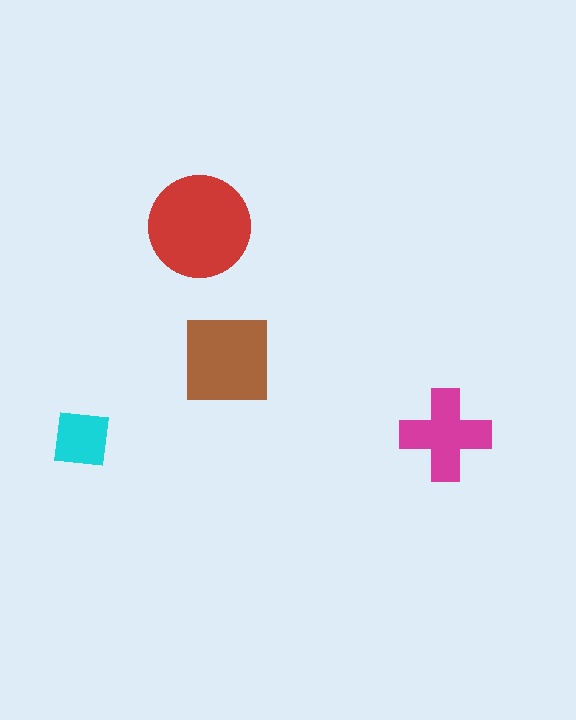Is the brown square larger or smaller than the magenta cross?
Larger.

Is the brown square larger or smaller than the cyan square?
Larger.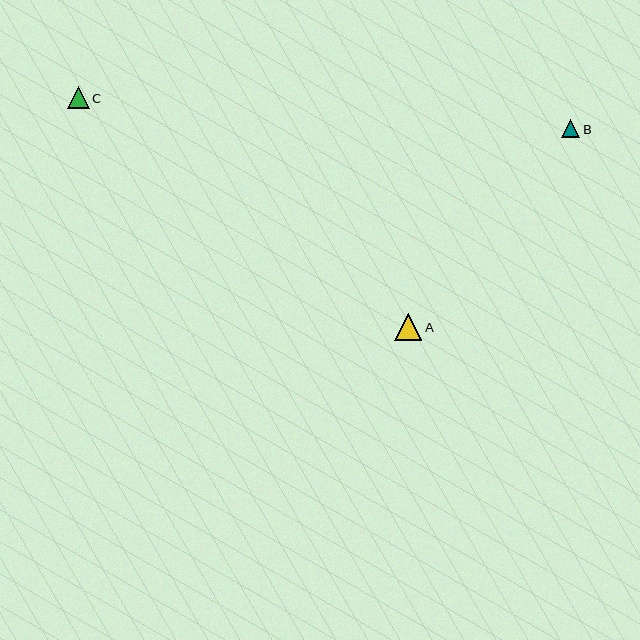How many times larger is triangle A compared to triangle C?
Triangle A is approximately 1.2 times the size of triangle C.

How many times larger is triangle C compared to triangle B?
Triangle C is approximately 1.2 times the size of triangle B.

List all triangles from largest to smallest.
From largest to smallest: A, C, B.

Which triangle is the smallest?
Triangle B is the smallest with a size of approximately 18 pixels.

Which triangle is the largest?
Triangle A is the largest with a size of approximately 27 pixels.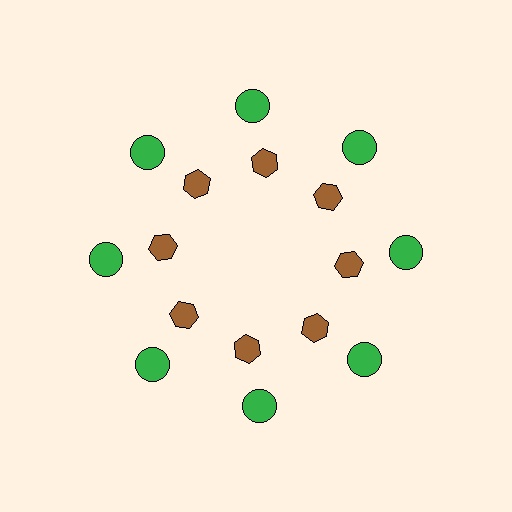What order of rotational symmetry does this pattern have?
This pattern has 8-fold rotational symmetry.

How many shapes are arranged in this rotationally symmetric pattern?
There are 16 shapes, arranged in 8 groups of 2.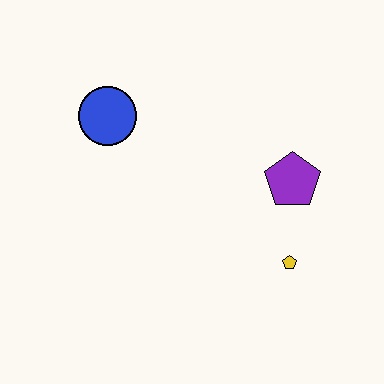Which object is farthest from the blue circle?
The yellow pentagon is farthest from the blue circle.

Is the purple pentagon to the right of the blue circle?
Yes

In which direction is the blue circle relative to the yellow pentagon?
The blue circle is to the left of the yellow pentagon.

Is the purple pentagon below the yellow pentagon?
No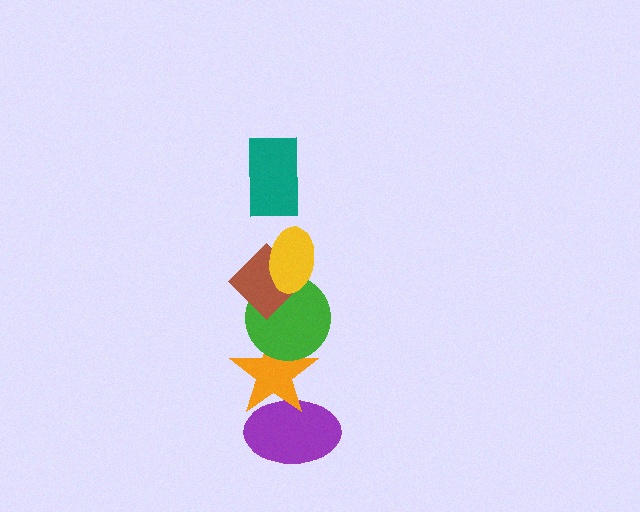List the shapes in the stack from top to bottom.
From top to bottom: the teal rectangle, the yellow ellipse, the brown diamond, the green circle, the orange star, the purple ellipse.